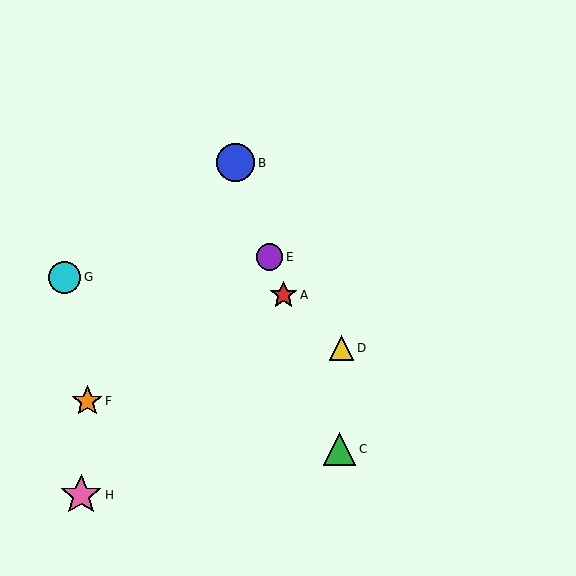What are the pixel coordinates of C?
Object C is at (340, 449).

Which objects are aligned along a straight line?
Objects A, B, C, E are aligned along a straight line.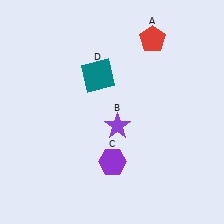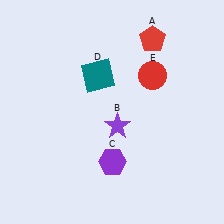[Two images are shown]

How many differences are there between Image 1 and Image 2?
There is 1 difference between the two images.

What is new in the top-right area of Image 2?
A red circle (E) was added in the top-right area of Image 2.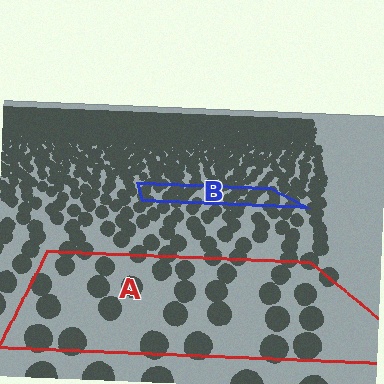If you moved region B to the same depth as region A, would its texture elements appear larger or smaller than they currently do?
They would appear larger. At a closer depth, the same texture elements are projected at a bigger on-screen size.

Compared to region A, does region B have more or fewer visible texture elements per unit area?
Region B has more texture elements per unit area — they are packed more densely because it is farther away.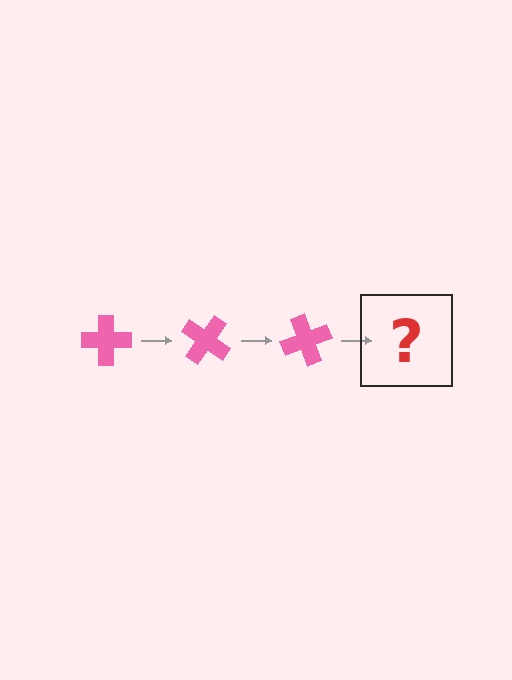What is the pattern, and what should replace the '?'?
The pattern is that the cross rotates 35 degrees each step. The '?' should be a pink cross rotated 105 degrees.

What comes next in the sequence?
The next element should be a pink cross rotated 105 degrees.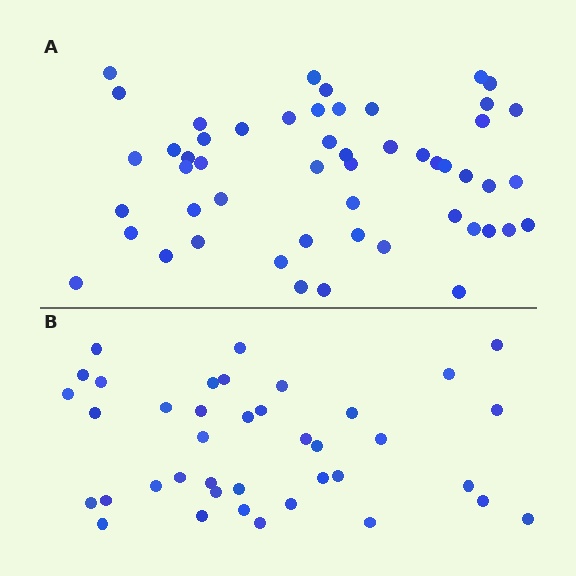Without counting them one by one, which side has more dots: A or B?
Region A (the top region) has more dots.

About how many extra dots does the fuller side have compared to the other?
Region A has approximately 15 more dots than region B.